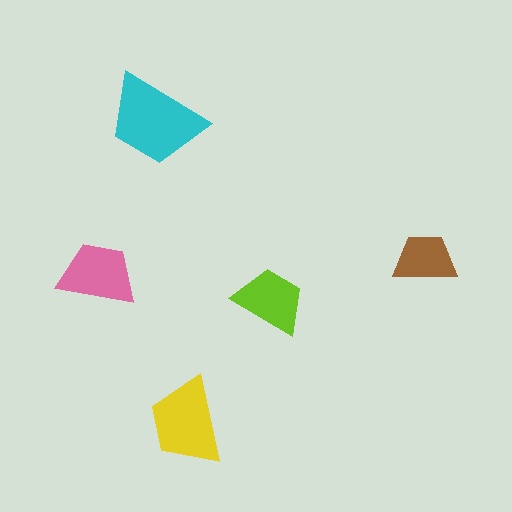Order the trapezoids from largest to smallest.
the cyan one, the yellow one, the pink one, the lime one, the brown one.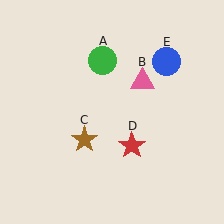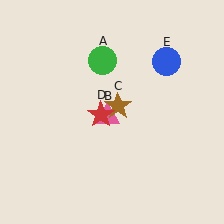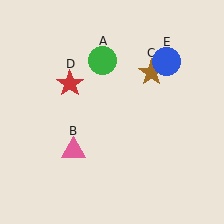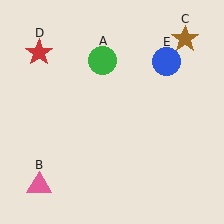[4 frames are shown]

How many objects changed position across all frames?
3 objects changed position: pink triangle (object B), brown star (object C), red star (object D).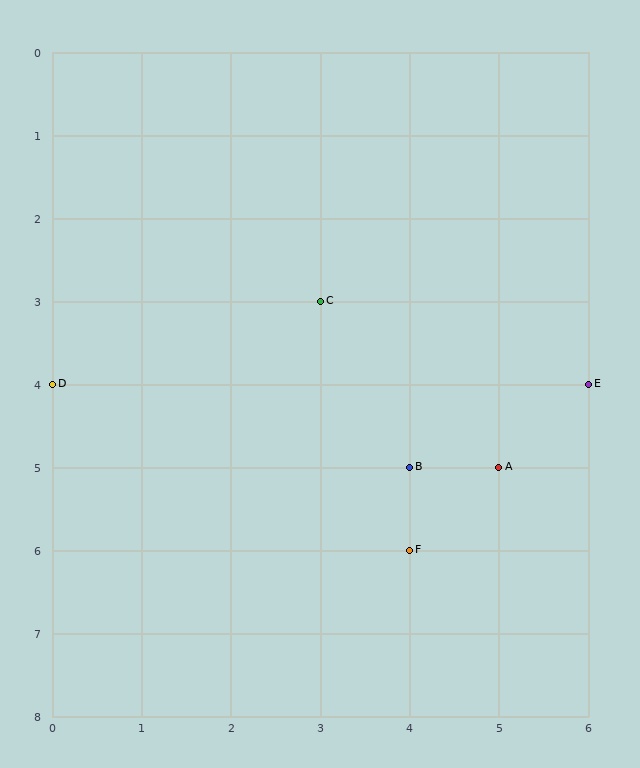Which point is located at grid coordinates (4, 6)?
Point F is at (4, 6).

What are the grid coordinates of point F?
Point F is at grid coordinates (4, 6).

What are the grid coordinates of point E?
Point E is at grid coordinates (6, 4).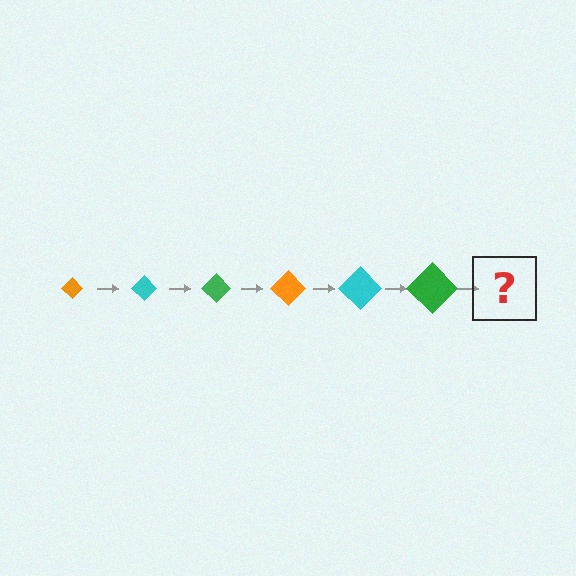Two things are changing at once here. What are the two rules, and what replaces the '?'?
The two rules are that the diamond grows larger each step and the color cycles through orange, cyan, and green. The '?' should be an orange diamond, larger than the previous one.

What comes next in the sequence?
The next element should be an orange diamond, larger than the previous one.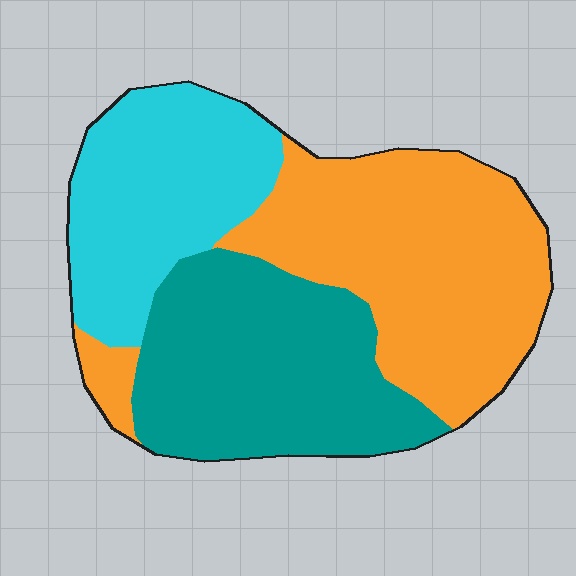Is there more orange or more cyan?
Orange.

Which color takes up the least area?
Cyan, at roughly 25%.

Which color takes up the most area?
Orange, at roughly 40%.